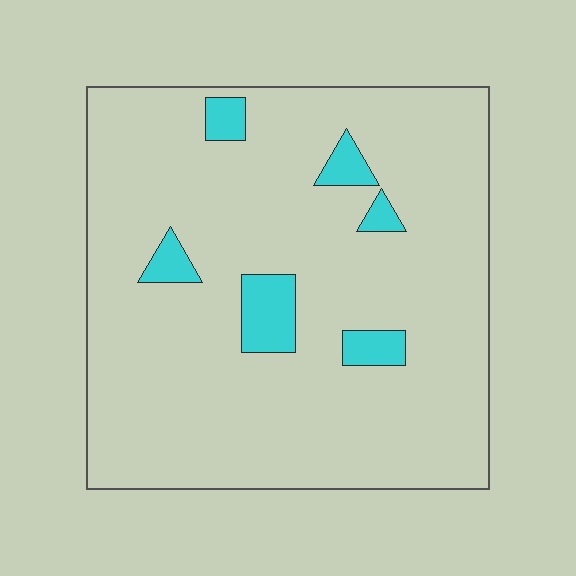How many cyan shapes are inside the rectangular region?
6.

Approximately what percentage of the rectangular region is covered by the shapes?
Approximately 10%.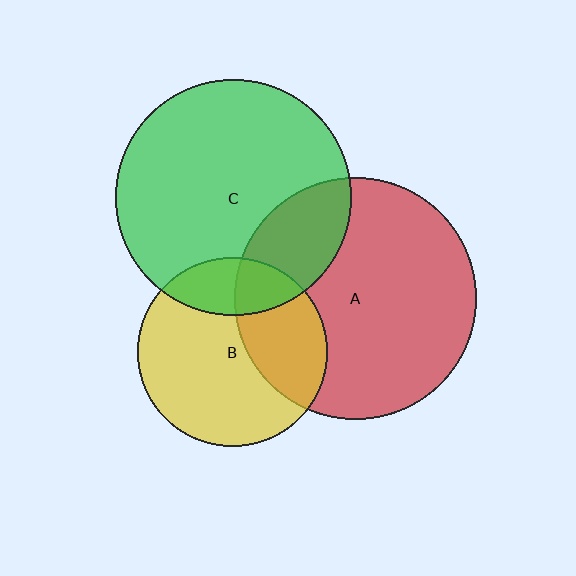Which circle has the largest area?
Circle A (red).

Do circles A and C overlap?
Yes.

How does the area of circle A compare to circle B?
Approximately 1.6 times.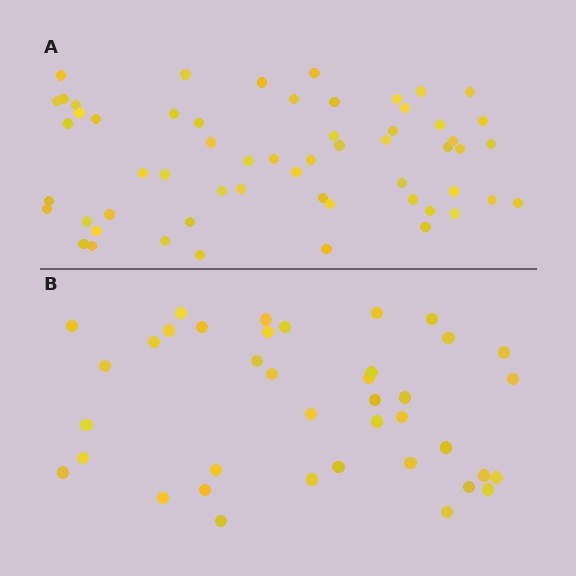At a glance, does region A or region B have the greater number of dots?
Region A (the top region) has more dots.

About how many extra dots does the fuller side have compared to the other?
Region A has approximately 20 more dots than region B.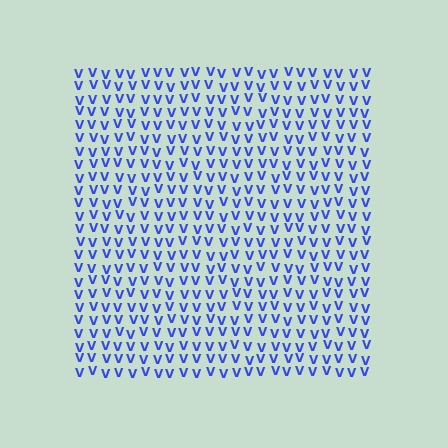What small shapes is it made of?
It is made of small letter V's.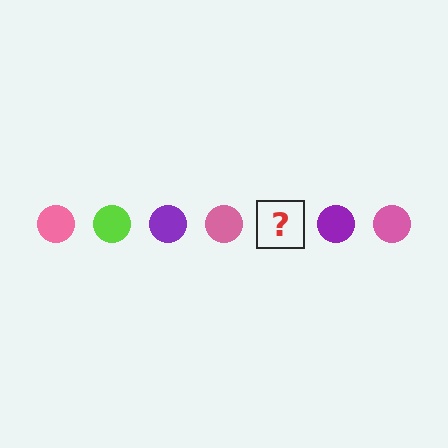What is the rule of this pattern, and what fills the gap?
The rule is that the pattern cycles through pink, lime, purple circles. The gap should be filled with a lime circle.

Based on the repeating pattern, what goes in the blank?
The blank should be a lime circle.